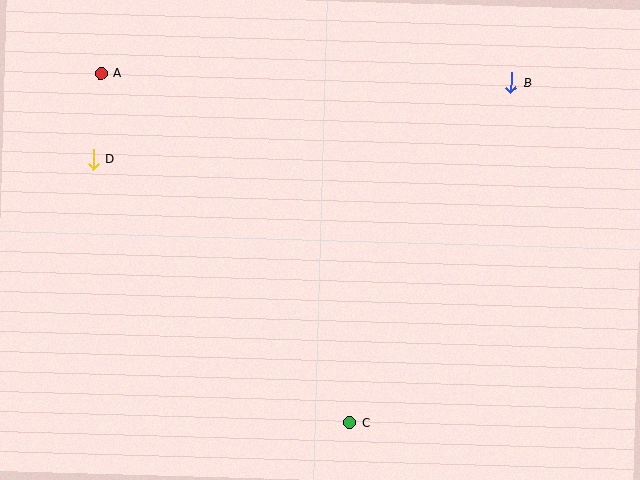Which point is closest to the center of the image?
Point C at (349, 422) is closest to the center.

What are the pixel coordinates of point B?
Point B is at (511, 83).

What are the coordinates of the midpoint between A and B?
The midpoint between A and B is at (306, 78).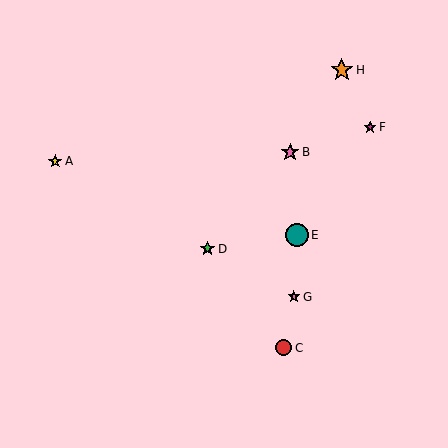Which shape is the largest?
The teal circle (labeled E) is the largest.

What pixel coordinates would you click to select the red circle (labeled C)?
Click at (284, 348) to select the red circle C.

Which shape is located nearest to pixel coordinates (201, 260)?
The green star (labeled D) at (207, 249) is nearest to that location.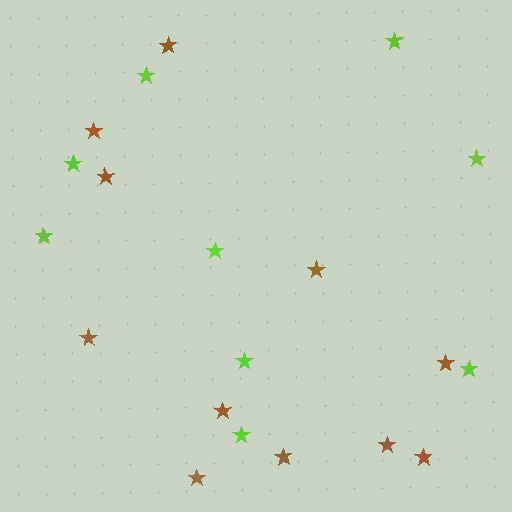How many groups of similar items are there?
There are 2 groups: one group of brown stars (11) and one group of lime stars (9).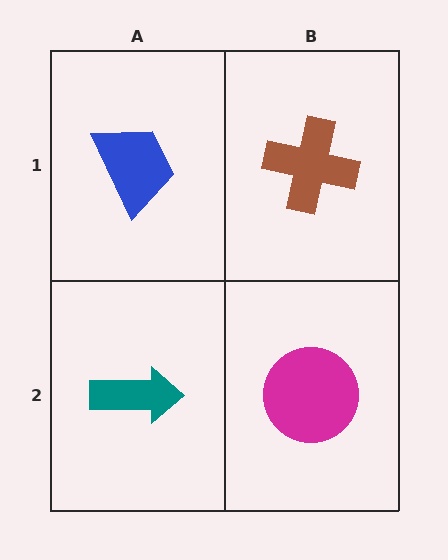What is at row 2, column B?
A magenta circle.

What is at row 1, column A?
A blue trapezoid.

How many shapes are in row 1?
2 shapes.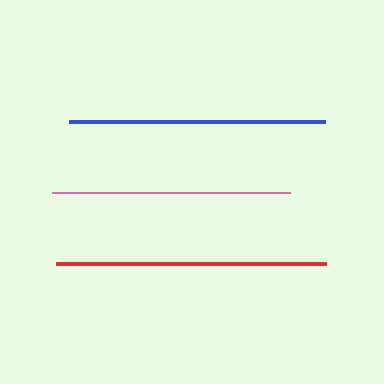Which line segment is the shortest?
The pink line is the shortest at approximately 238 pixels.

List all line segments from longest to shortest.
From longest to shortest: red, blue, pink.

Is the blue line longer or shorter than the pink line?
The blue line is longer than the pink line.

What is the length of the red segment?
The red segment is approximately 270 pixels long.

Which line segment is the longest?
The red line is the longest at approximately 270 pixels.